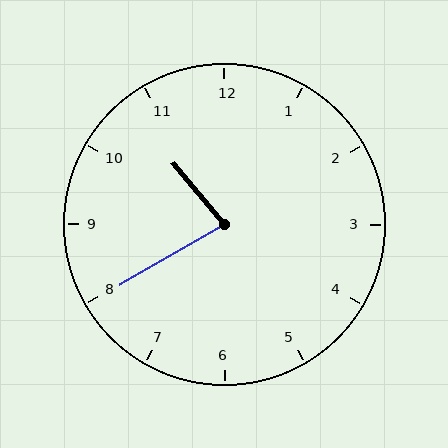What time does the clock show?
10:40.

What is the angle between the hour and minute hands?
Approximately 80 degrees.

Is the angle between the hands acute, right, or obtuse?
It is acute.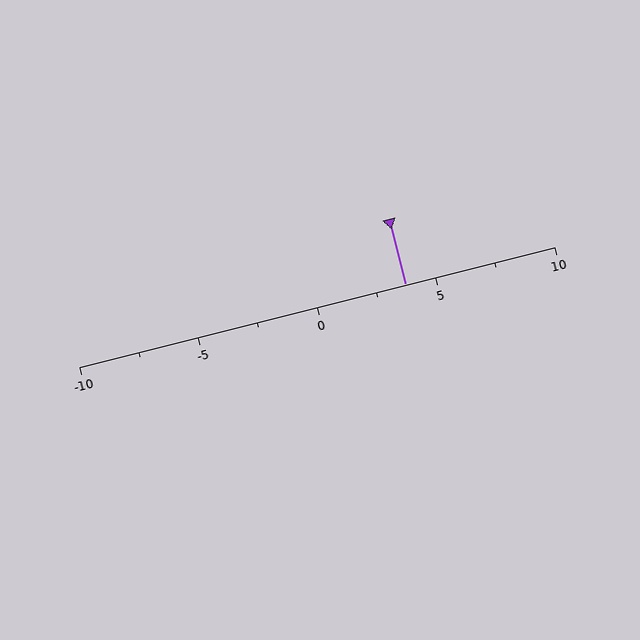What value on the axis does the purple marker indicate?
The marker indicates approximately 3.8.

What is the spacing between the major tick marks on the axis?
The major ticks are spaced 5 apart.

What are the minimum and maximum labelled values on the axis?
The axis runs from -10 to 10.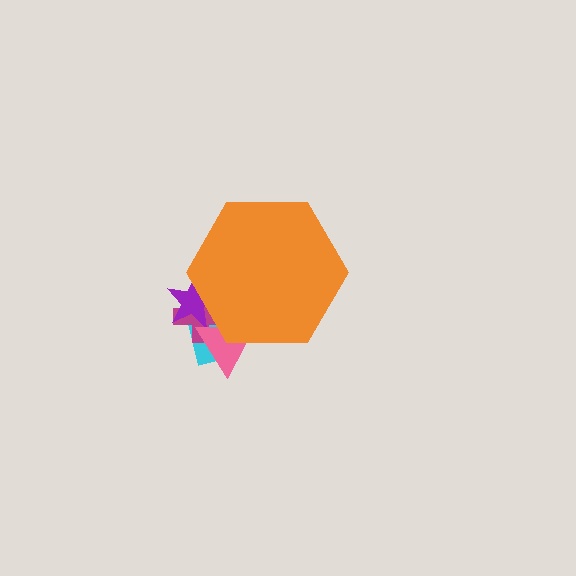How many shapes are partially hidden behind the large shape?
4 shapes are partially hidden.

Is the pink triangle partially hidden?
Yes, the pink triangle is partially hidden behind the orange hexagon.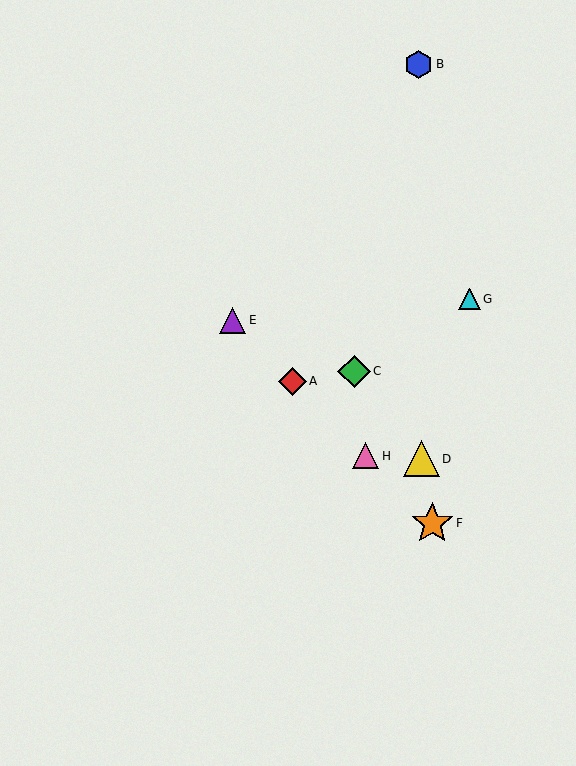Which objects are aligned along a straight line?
Objects A, E, F, H are aligned along a straight line.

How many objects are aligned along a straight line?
4 objects (A, E, F, H) are aligned along a straight line.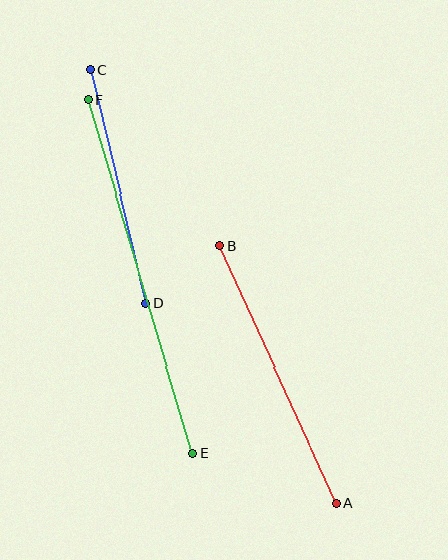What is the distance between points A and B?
The distance is approximately 282 pixels.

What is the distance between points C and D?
The distance is approximately 239 pixels.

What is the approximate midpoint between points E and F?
The midpoint is at approximately (141, 277) pixels.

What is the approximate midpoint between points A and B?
The midpoint is at approximately (278, 374) pixels.